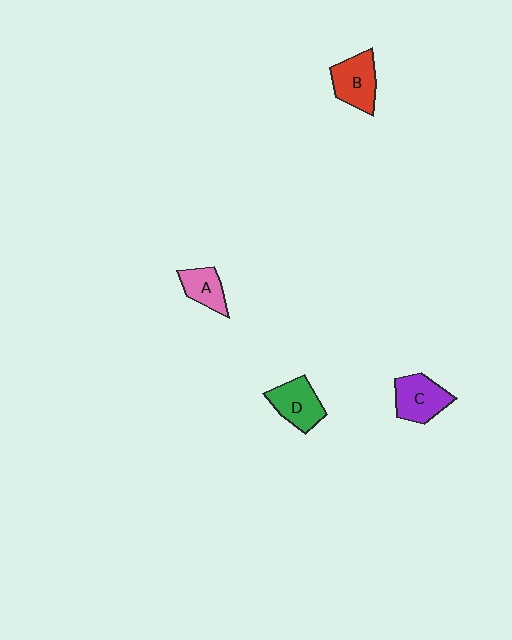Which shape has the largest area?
Shape C (purple).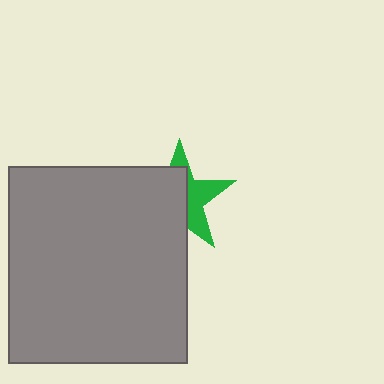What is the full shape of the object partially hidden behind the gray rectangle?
The partially hidden object is a green star.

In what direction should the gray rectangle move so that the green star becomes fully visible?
The gray rectangle should move left. That is the shortest direction to clear the overlap and leave the green star fully visible.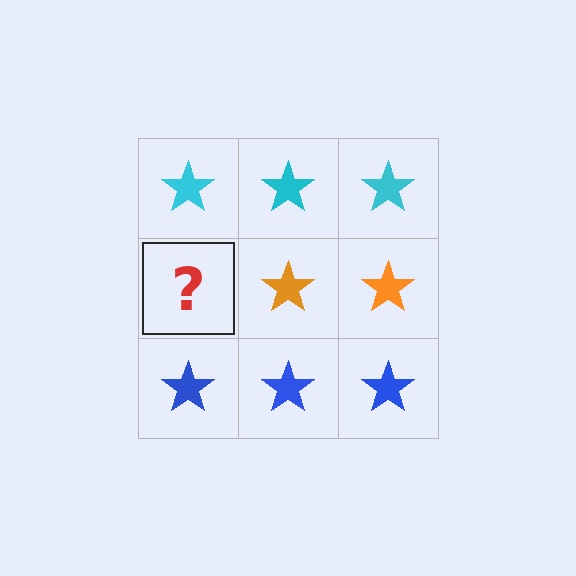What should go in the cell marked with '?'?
The missing cell should contain an orange star.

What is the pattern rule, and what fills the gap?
The rule is that each row has a consistent color. The gap should be filled with an orange star.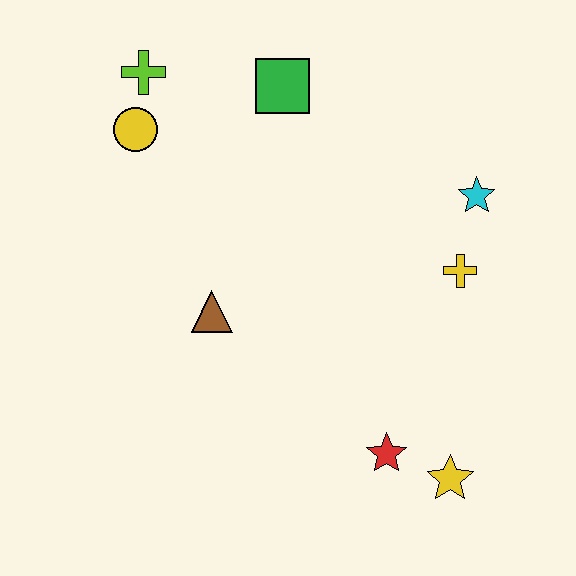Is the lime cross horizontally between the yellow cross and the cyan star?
No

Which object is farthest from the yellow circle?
The yellow star is farthest from the yellow circle.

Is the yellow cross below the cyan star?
Yes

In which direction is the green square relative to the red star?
The green square is above the red star.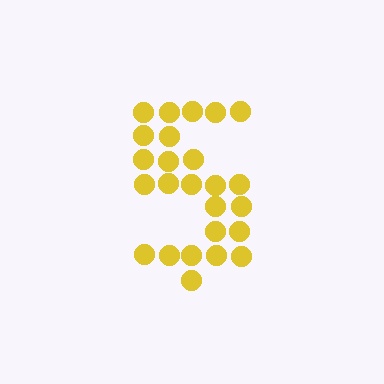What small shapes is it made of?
It is made of small circles.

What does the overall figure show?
The overall figure shows the digit 5.